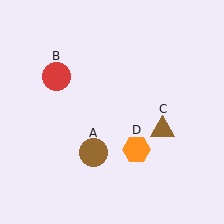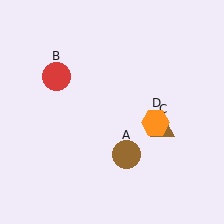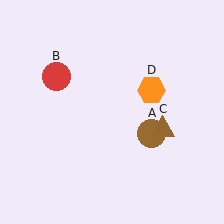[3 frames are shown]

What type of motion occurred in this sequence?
The brown circle (object A), orange hexagon (object D) rotated counterclockwise around the center of the scene.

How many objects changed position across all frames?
2 objects changed position: brown circle (object A), orange hexagon (object D).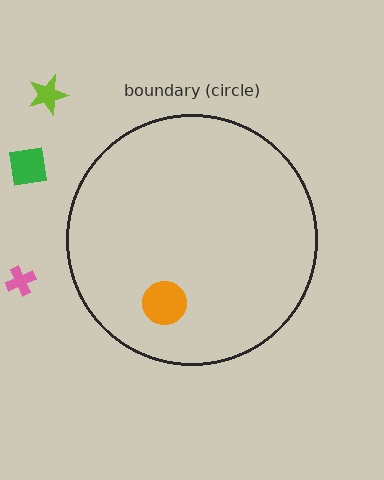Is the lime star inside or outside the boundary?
Outside.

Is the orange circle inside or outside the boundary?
Inside.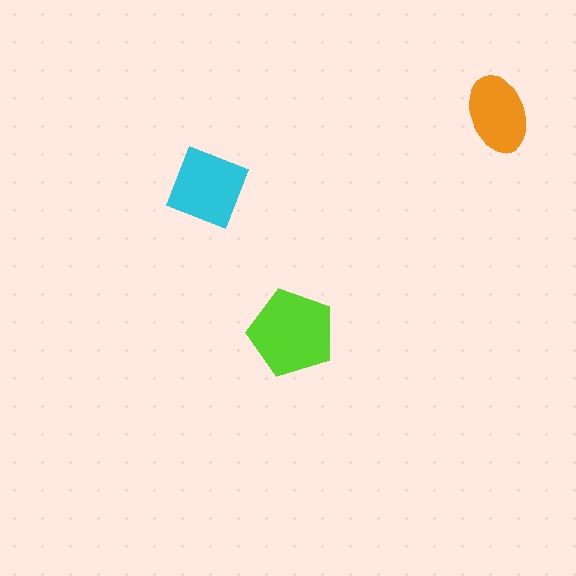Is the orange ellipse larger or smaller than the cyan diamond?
Smaller.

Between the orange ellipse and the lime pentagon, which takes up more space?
The lime pentagon.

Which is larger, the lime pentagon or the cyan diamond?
The lime pentagon.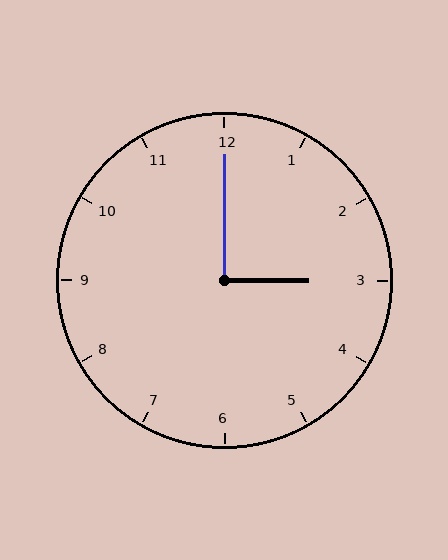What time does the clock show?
3:00.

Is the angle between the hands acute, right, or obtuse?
It is right.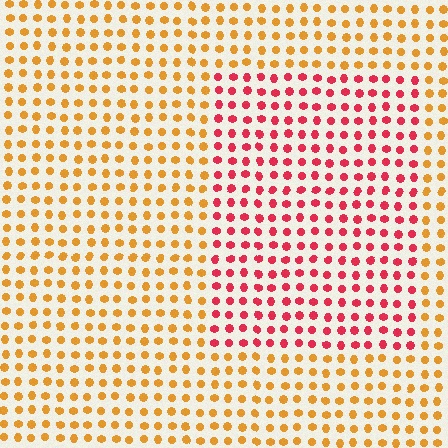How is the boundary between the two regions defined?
The boundary is defined purely by a slight shift in hue (about 47 degrees). Spacing, size, and orientation are identical on both sides.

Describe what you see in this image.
The image is filled with small orange elements in a uniform arrangement. A rectangle-shaped region is visible where the elements are tinted to a slightly different hue, forming a subtle color boundary.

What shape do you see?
I see a rectangle.